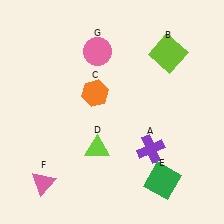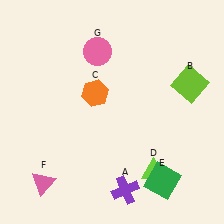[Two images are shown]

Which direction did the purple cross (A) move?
The purple cross (A) moved down.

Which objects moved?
The objects that moved are: the purple cross (A), the lime square (B), the lime triangle (D).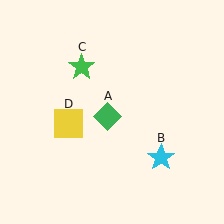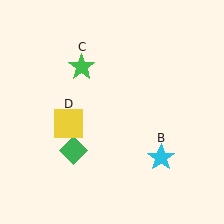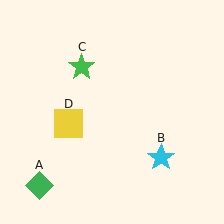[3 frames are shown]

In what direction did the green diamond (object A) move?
The green diamond (object A) moved down and to the left.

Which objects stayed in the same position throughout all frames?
Cyan star (object B) and green star (object C) and yellow square (object D) remained stationary.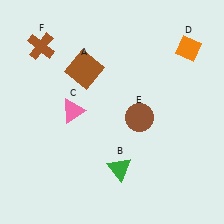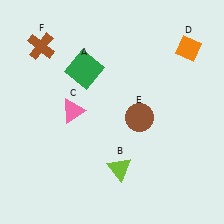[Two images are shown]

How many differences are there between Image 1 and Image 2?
There are 2 differences between the two images.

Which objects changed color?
A changed from brown to green. B changed from green to lime.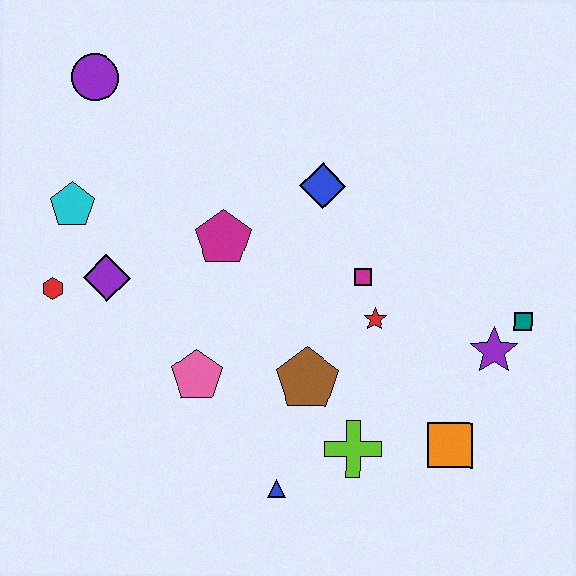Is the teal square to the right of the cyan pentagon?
Yes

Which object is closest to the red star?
The magenta square is closest to the red star.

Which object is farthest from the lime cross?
The purple circle is farthest from the lime cross.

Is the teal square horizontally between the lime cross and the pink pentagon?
No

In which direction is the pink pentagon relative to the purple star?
The pink pentagon is to the left of the purple star.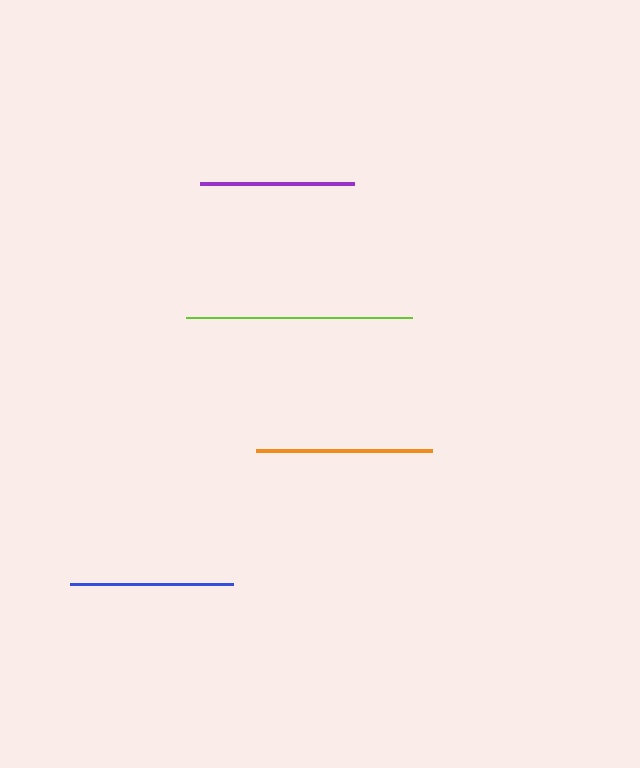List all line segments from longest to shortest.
From longest to shortest: lime, orange, blue, purple.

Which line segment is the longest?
The lime line is the longest at approximately 225 pixels.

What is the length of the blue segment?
The blue segment is approximately 163 pixels long.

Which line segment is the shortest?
The purple line is the shortest at approximately 154 pixels.